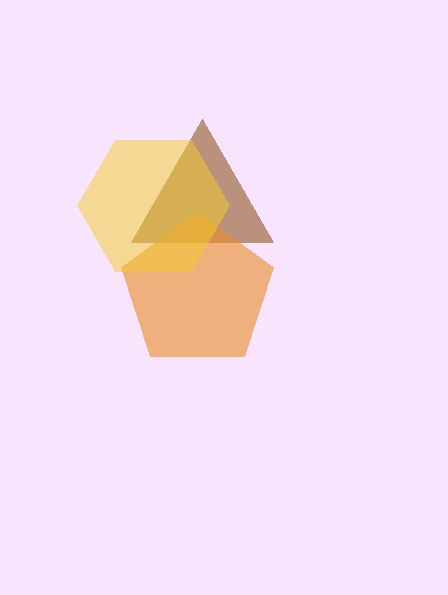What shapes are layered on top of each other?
The layered shapes are: a brown triangle, an orange pentagon, a yellow hexagon.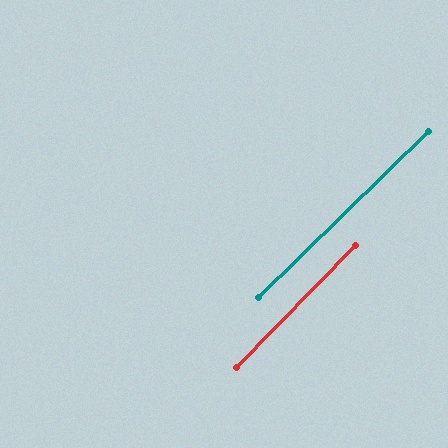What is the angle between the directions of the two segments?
Approximately 1 degree.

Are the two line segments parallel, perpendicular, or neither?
Parallel — their directions differ by only 1.3°.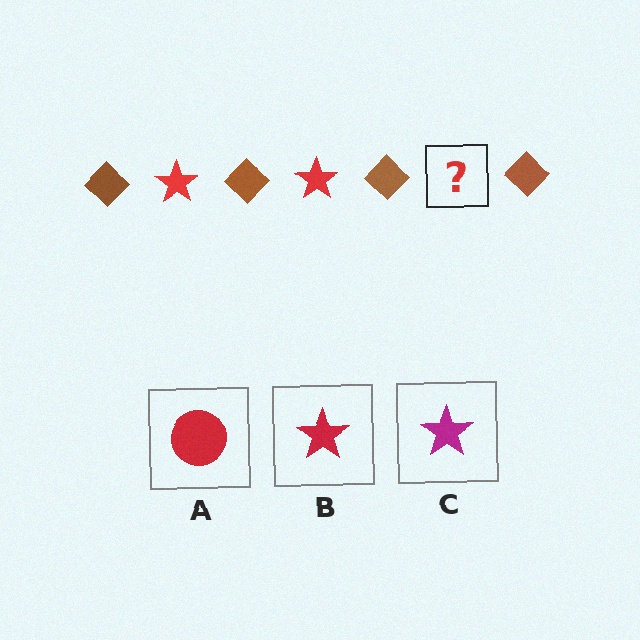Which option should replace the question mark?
Option B.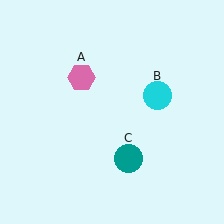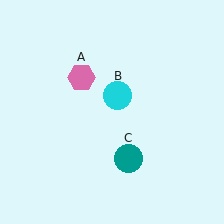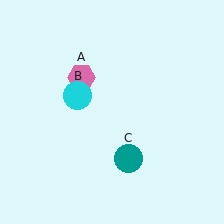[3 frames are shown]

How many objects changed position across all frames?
1 object changed position: cyan circle (object B).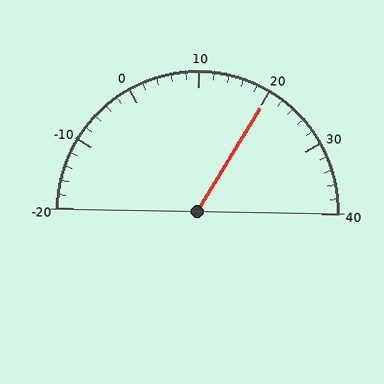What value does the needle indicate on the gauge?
The needle indicates approximately 20.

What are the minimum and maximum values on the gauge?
The gauge ranges from -20 to 40.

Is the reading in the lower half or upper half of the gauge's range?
The reading is in the upper half of the range (-20 to 40).